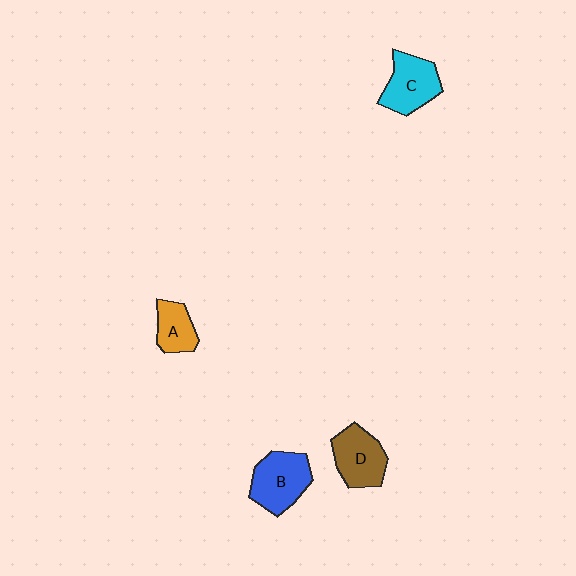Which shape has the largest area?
Shape B (blue).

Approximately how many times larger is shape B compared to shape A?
Approximately 1.6 times.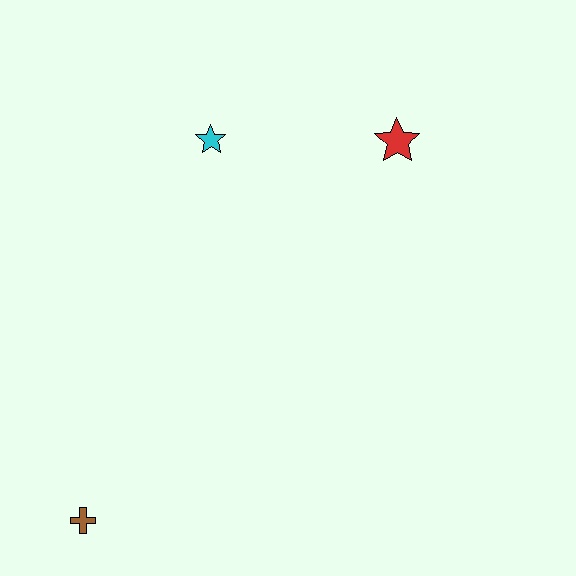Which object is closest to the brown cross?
The cyan star is closest to the brown cross.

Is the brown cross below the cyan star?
Yes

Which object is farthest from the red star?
The brown cross is farthest from the red star.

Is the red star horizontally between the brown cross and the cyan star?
No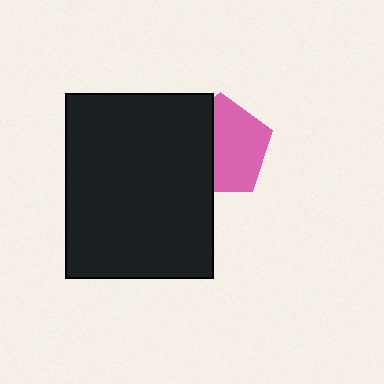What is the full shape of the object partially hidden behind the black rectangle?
The partially hidden object is a pink pentagon.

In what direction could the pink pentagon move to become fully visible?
The pink pentagon could move right. That would shift it out from behind the black rectangle entirely.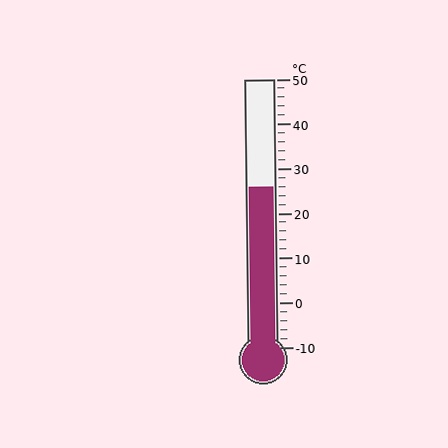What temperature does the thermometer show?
The thermometer shows approximately 26°C.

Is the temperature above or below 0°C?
The temperature is above 0°C.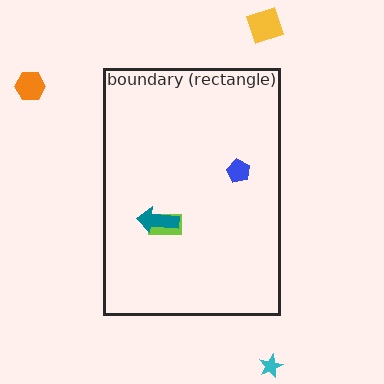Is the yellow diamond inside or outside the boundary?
Outside.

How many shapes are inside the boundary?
3 inside, 3 outside.